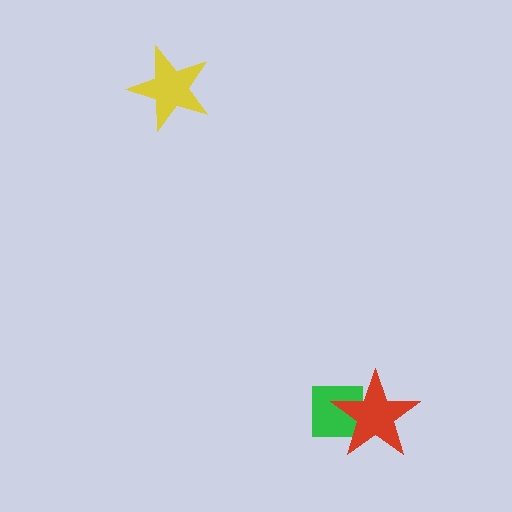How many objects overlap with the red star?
1 object overlaps with the red star.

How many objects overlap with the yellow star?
0 objects overlap with the yellow star.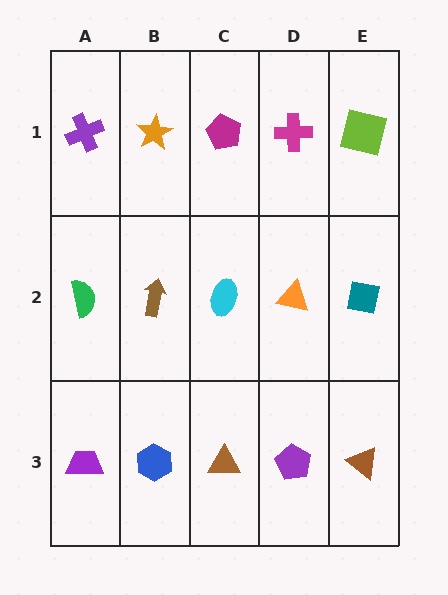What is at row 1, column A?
A purple cross.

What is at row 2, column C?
A cyan ellipse.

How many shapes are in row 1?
5 shapes.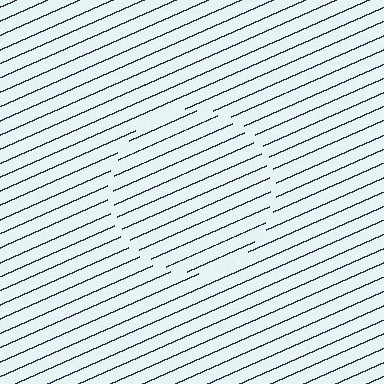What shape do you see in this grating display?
An illusory circle. The interior of the shape contains the same grating, shifted by half a period — the contour is defined by the phase discontinuity where line-ends from the inner and outer gratings abut.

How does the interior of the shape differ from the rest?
The interior of the shape contains the same grating, shifted by half a period — the contour is defined by the phase discontinuity where line-ends from the inner and outer gratings abut.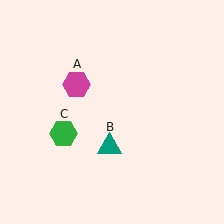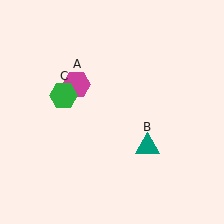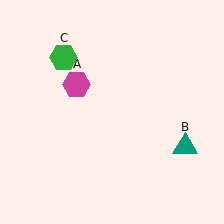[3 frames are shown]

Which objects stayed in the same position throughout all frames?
Magenta hexagon (object A) remained stationary.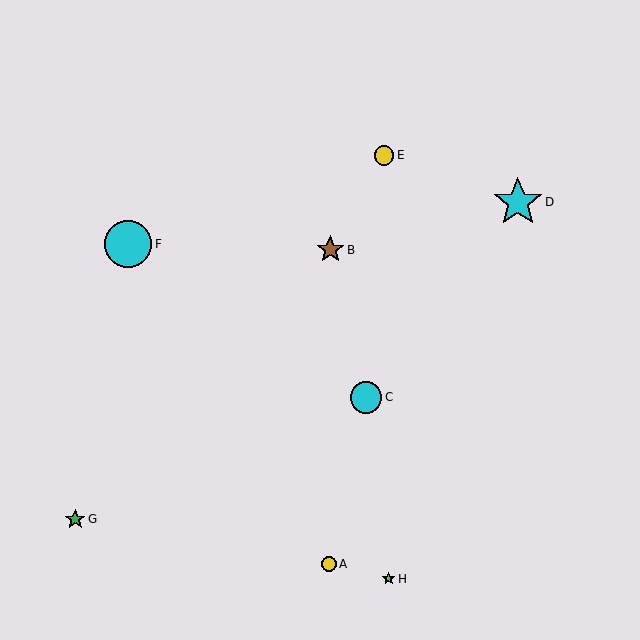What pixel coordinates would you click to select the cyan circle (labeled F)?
Click at (128, 244) to select the cyan circle F.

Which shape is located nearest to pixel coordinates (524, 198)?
The cyan star (labeled D) at (518, 202) is nearest to that location.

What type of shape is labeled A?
Shape A is a yellow circle.